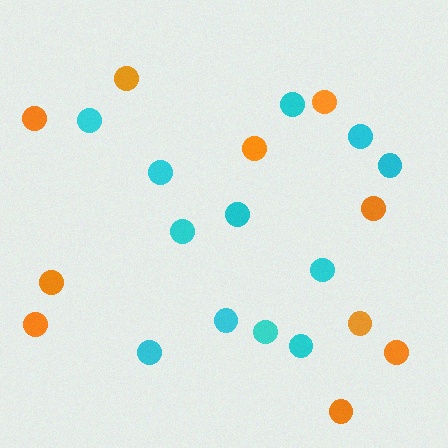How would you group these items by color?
There are 2 groups: one group of cyan circles (12) and one group of orange circles (10).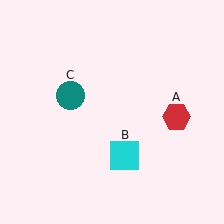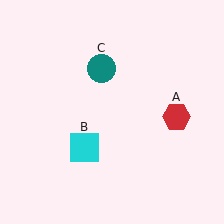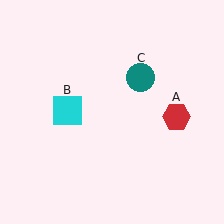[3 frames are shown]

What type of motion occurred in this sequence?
The cyan square (object B), teal circle (object C) rotated clockwise around the center of the scene.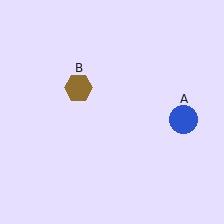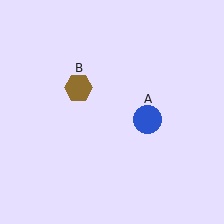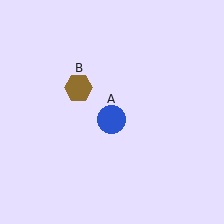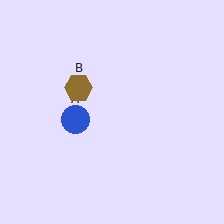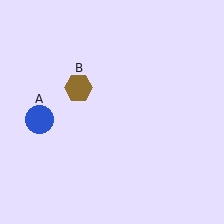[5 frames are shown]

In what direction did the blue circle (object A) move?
The blue circle (object A) moved left.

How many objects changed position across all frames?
1 object changed position: blue circle (object A).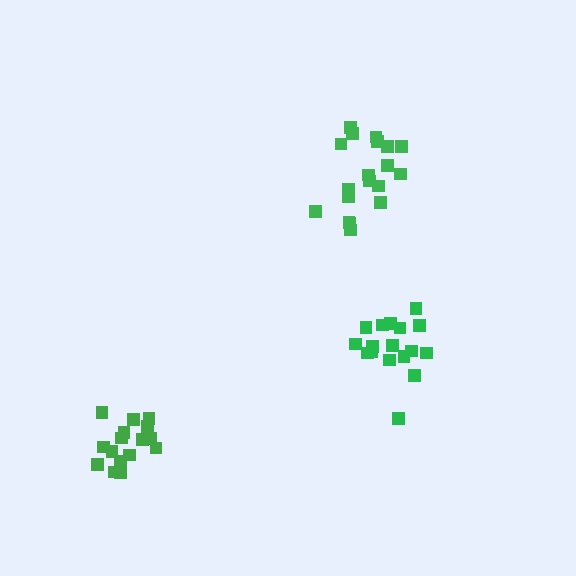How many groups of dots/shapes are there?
There are 3 groups.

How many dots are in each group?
Group 1: 17 dots, Group 2: 17 dots, Group 3: 19 dots (53 total).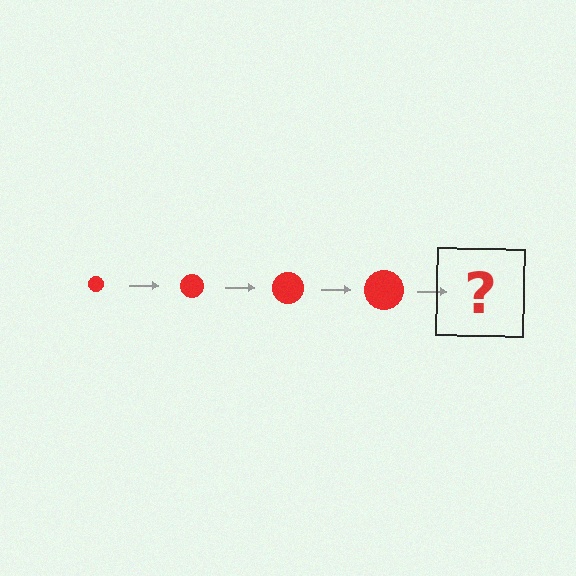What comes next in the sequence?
The next element should be a red circle, larger than the previous one.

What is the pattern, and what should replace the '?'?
The pattern is that the circle gets progressively larger each step. The '?' should be a red circle, larger than the previous one.